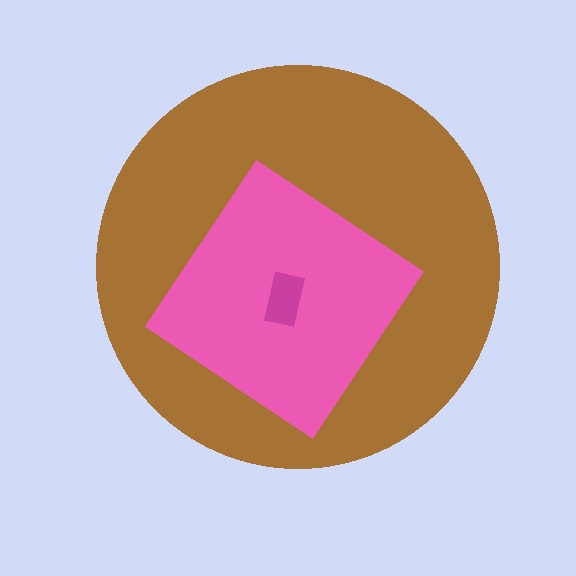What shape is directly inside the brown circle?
The pink diamond.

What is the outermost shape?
The brown circle.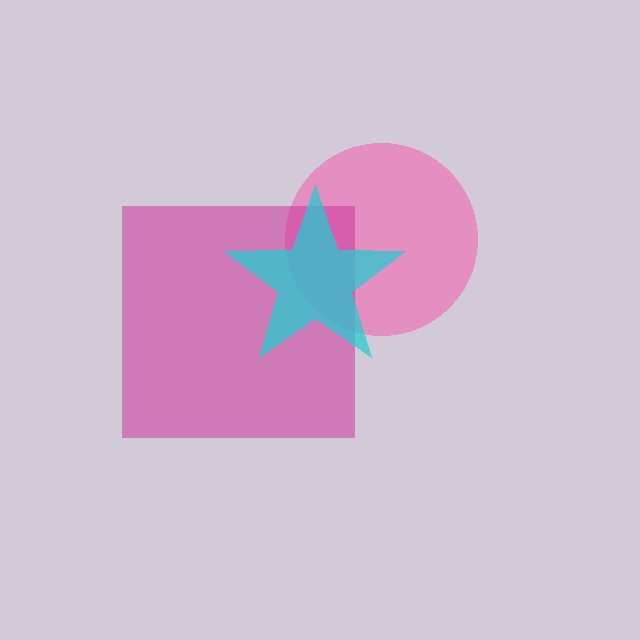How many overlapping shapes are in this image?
There are 3 overlapping shapes in the image.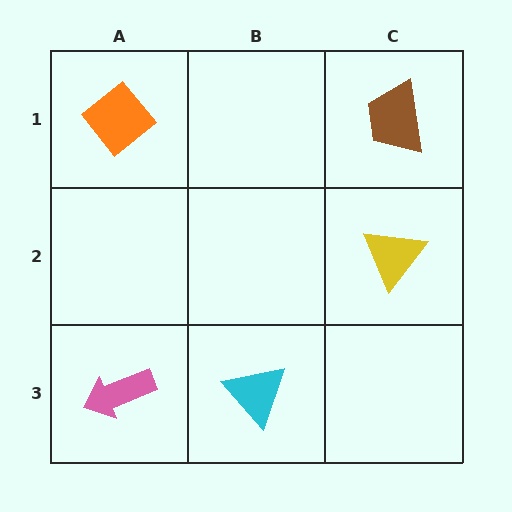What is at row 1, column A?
An orange diamond.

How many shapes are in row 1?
2 shapes.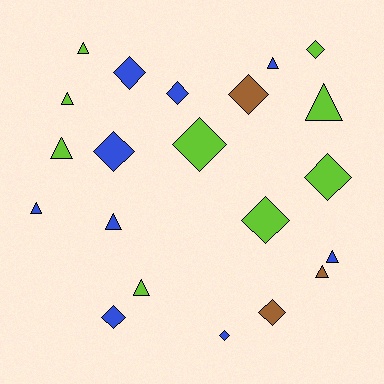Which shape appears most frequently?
Diamond, with 11 objects.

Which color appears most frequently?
Blue, with 9 objects.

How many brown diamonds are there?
There are 2 brown diamonds.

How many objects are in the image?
There are 21 objects.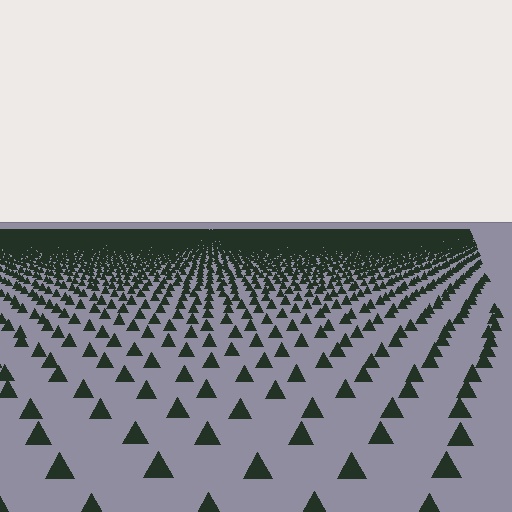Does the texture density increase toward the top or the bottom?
Density increases toward the top.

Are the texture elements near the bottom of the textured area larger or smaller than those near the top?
Larger. Near the bottom, elements are closer to the viewer and appear at a bigger on-screen size.